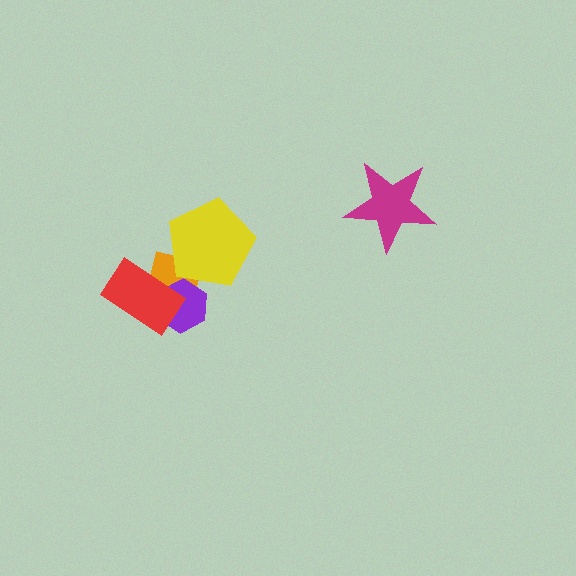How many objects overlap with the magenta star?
0 objects overlap with the magenta star.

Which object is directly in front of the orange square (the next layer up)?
The purple hexagon is directly in front of the orange square.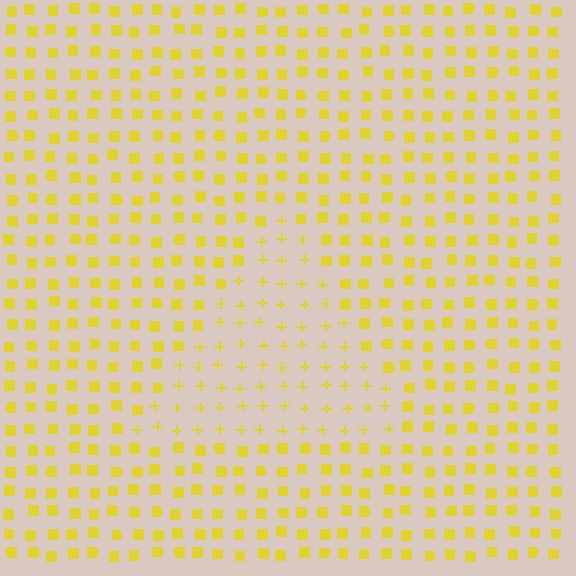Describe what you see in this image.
The image is filled with small yellow elements arranged in a uniform grid. A triangle-shaped region contains plus signs, while the surrounding area contains squares. The boundary is defined purely by the change in element shape.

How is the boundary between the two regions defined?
The boundary is defined by a change in element shape: plus signs inside vs. squares outside. All elements share the same color and spacing.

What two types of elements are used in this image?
The image uses plus signs inside the triangle region and squares outside it.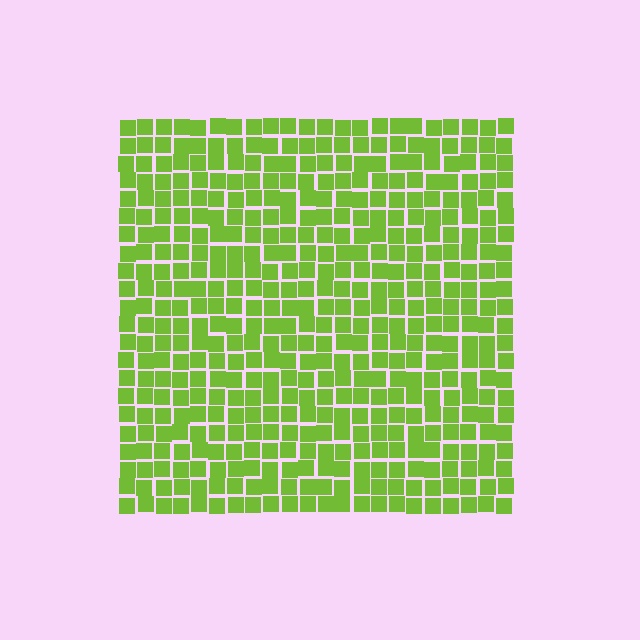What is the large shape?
The large shape is a square.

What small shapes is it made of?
It is made of small squares.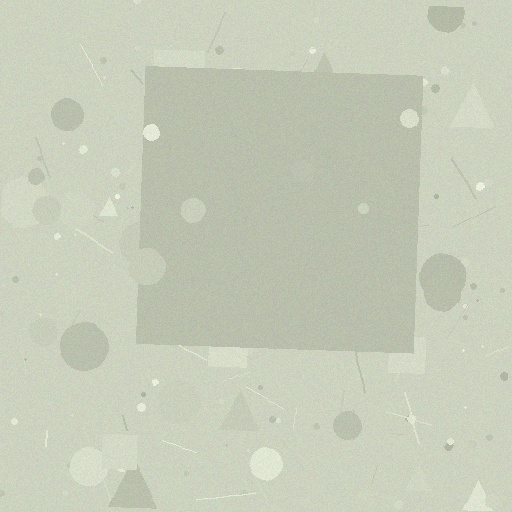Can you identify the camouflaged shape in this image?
The camouflaged shape is a square.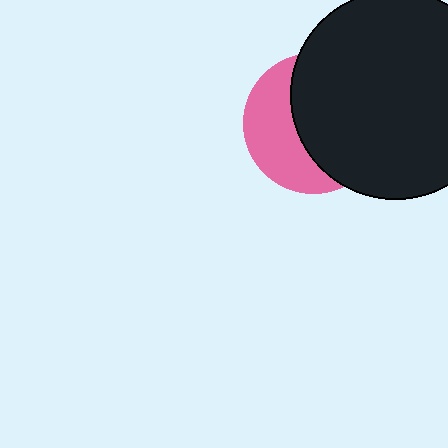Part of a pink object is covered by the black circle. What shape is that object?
It is a circle.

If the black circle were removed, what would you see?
You would see the complete pink circle.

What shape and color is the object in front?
The object in front is a black circle.